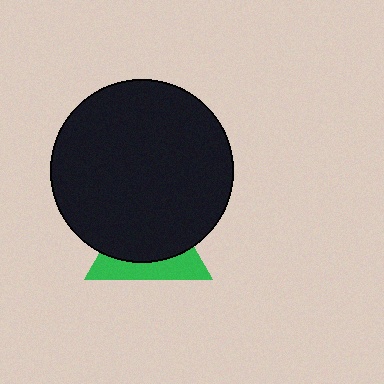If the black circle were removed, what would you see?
You would see the complete green triangle.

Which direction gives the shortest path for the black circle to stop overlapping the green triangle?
Moving up gives the shortest separation.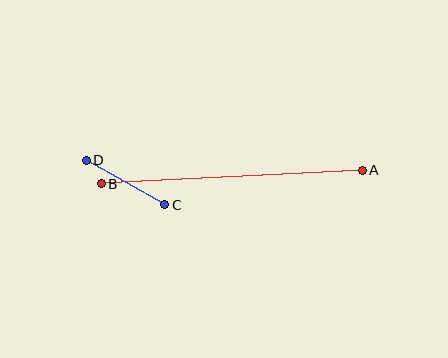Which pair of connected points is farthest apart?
Points A and B are farthest apart.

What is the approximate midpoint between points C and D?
The midpoint is at approximately (125, 182) pixels.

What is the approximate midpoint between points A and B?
The midpoint is at approximately (232, 177) pixels.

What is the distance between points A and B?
The distance is approximately 261 pixels.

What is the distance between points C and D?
The distance is approximately 90 pixels.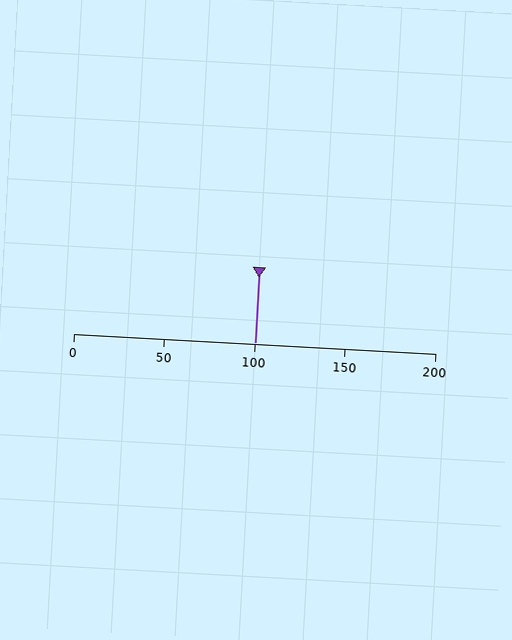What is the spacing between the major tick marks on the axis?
The major ticks are spaced 50 apart.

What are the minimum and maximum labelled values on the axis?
The axis runs from 0 to 200.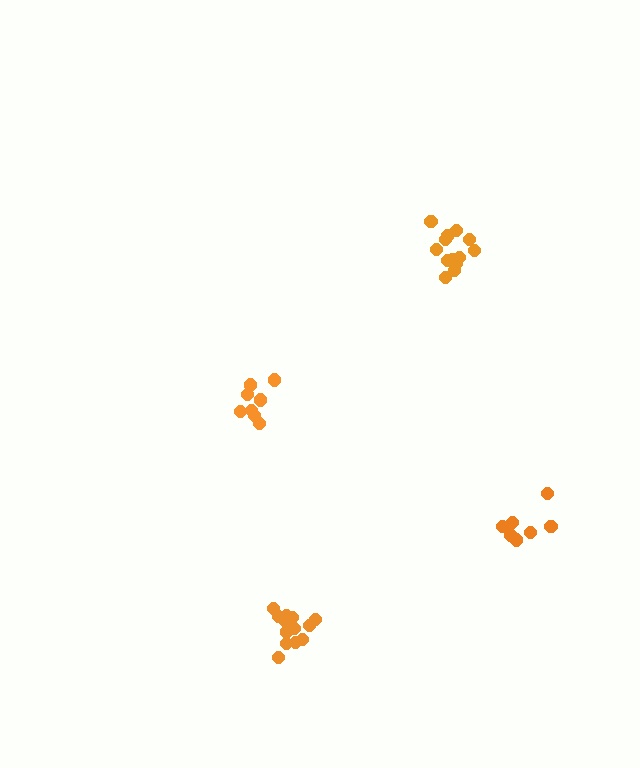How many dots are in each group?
Group 1: 13 dots, Group 2: 8 dots, Group 3: 14 dots, Group 4: 8 dots (43 total).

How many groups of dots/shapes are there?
There are 4 groups.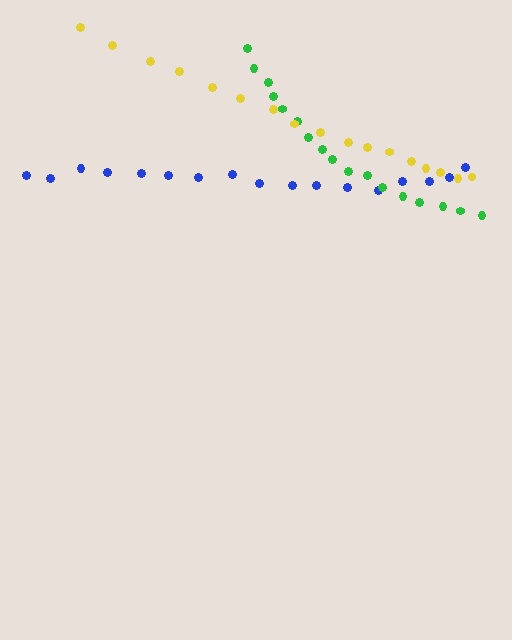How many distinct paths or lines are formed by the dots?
There are 3 distinct paths.